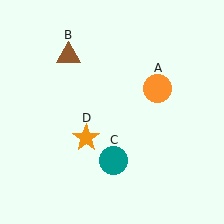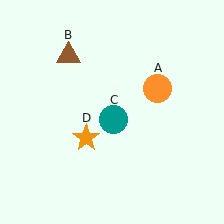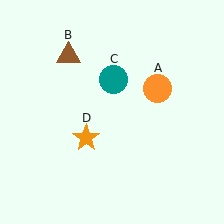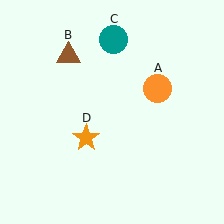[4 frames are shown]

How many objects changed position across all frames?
1 object changed position: teal circle (object C).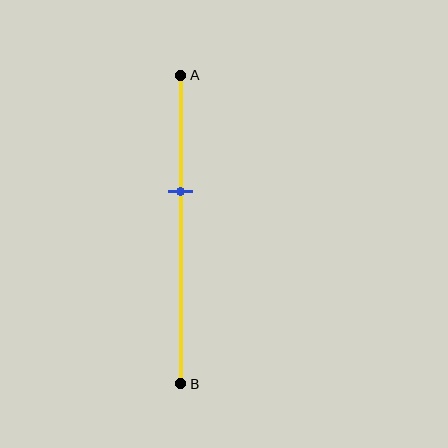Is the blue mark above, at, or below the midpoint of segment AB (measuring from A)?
The blue mark is above the midpoint of segment AB.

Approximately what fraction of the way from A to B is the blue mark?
The blue mark is approximately 40% of the way from A to B.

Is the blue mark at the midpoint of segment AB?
No, the mark is at about 40% from A, not at the 50% midpoint.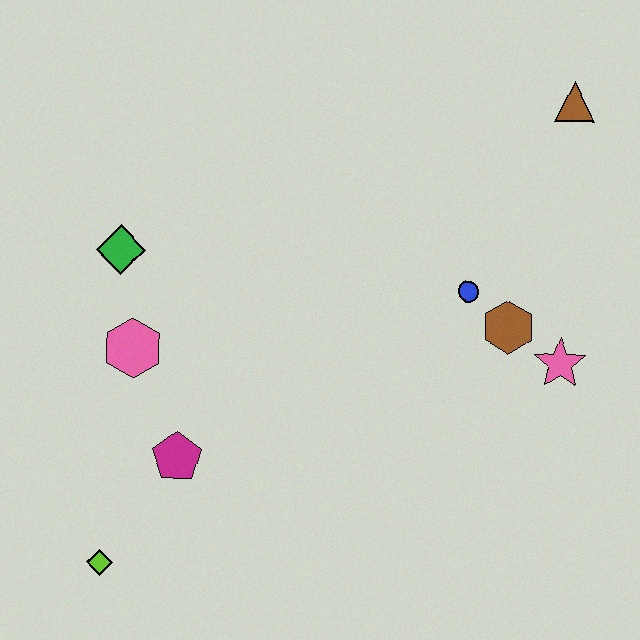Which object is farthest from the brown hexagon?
The lime diamond is farthest from the brown hexagon.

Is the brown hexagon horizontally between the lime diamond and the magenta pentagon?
No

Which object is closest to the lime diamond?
The magenta pentagon is closest to the lime diamond.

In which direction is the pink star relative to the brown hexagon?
The pink star is to the right of the brown hexagon.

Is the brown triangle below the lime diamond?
No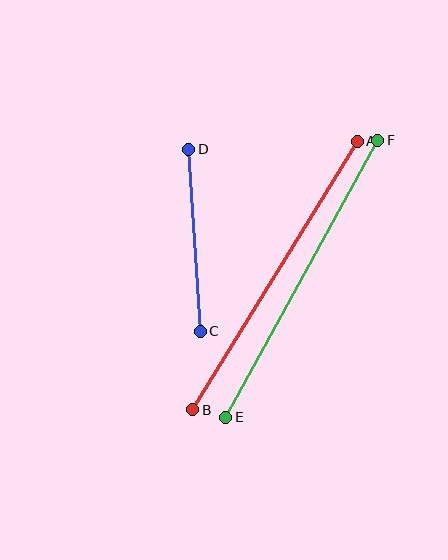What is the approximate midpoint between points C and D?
The midpoint is at approximately (195, 240) pixels.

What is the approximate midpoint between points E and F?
The midpoint is at approximately (302, 279) pixels.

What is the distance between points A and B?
The distance is approximately 315 pixels.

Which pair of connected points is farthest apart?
Points E and F are farthest apart.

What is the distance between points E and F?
The distance is approximately 316 pixels.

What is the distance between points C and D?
The distance is approximately 183 pixels.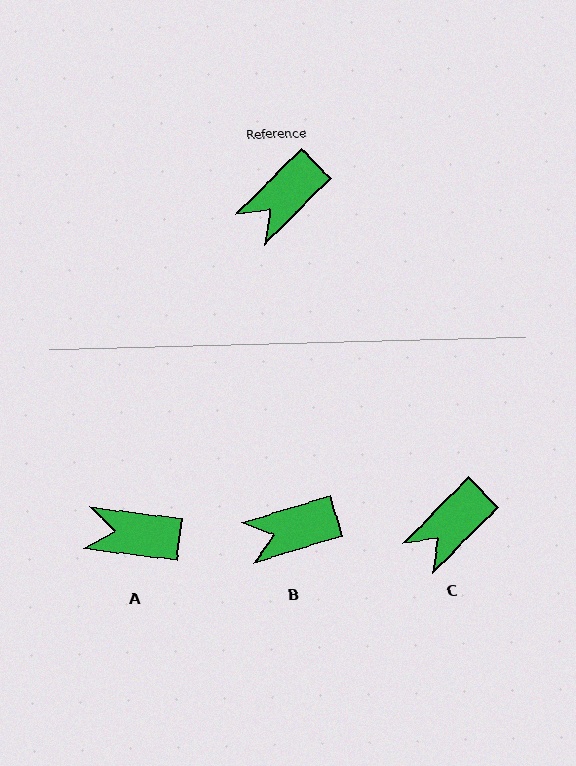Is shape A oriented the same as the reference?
No, it is off by about 53 degrees.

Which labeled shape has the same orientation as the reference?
C.